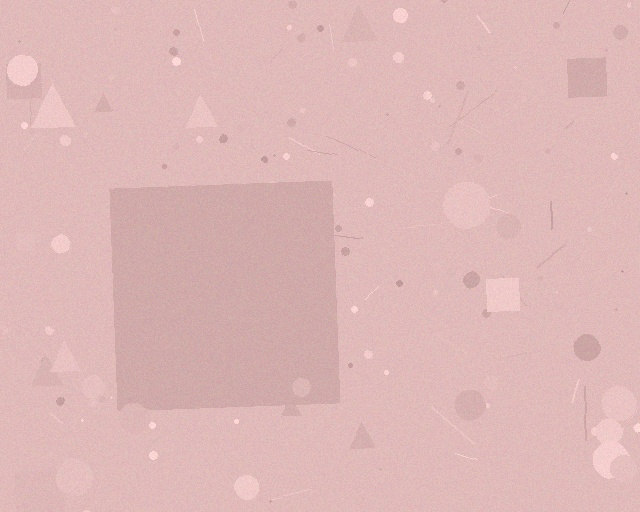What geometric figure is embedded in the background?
A square is embedded in the background.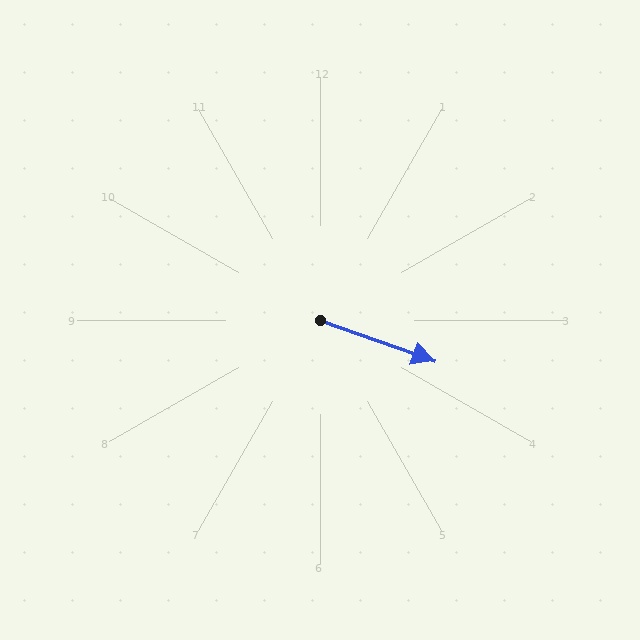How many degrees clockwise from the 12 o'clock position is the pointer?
Approximately 110 degrees.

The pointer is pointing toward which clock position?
Roughly 4 o'clock.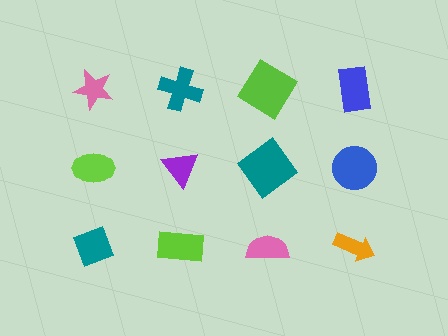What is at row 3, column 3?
A pink semicircle.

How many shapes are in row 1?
4 shapes.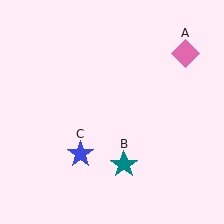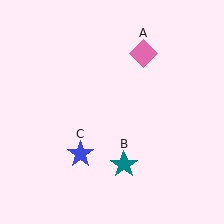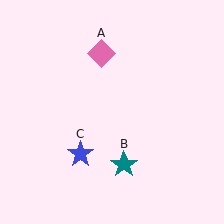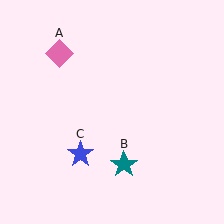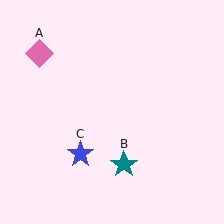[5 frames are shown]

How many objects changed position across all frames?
1 object changed position: pink diamond (object A).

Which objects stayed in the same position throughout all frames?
Teal star (object B) and blue star (object C) remained stationary.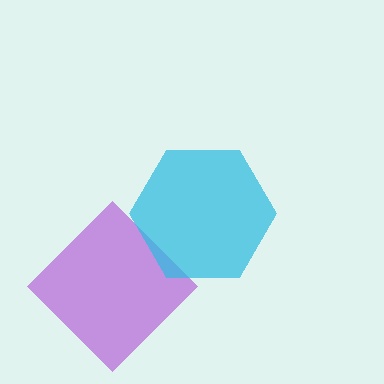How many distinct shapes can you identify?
There are 2 distinct shapes: a purple diamond, a cyan hexagon.